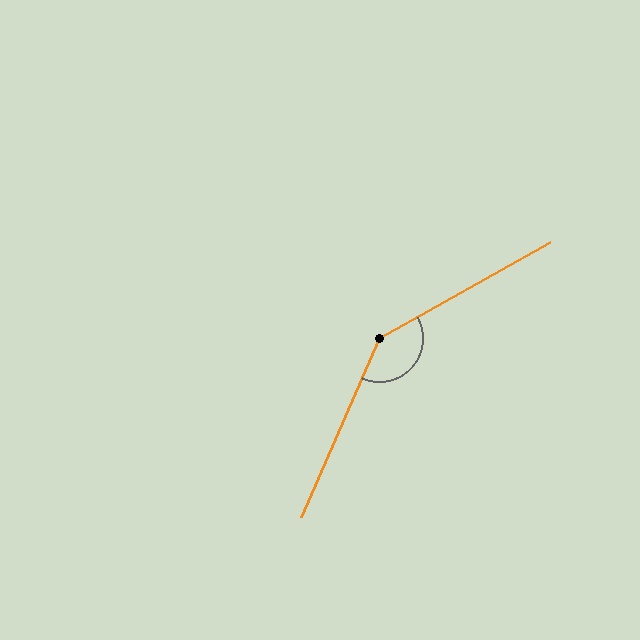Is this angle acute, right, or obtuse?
It is obtuse.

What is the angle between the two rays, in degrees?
Approximately 143 degrees.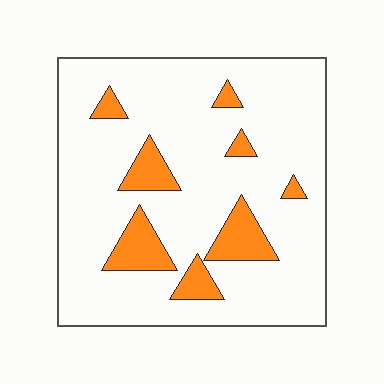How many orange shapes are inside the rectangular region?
8.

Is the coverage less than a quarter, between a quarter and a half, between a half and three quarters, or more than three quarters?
Less than a quarter.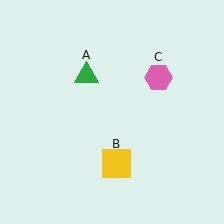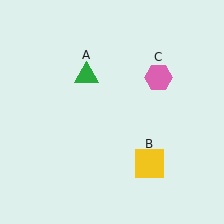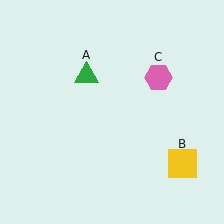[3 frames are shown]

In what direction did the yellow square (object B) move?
The yellow square (object B) moved right.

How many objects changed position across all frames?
1 object changed position: yellow square (object B).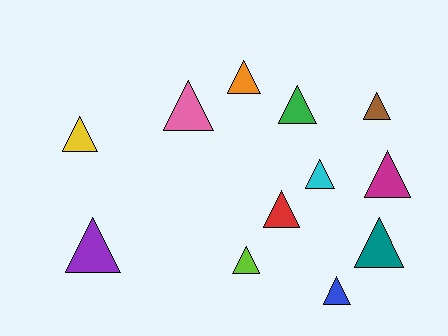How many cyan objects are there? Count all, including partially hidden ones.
There is 1 cyan object.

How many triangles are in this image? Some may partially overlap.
There are 12 triangles.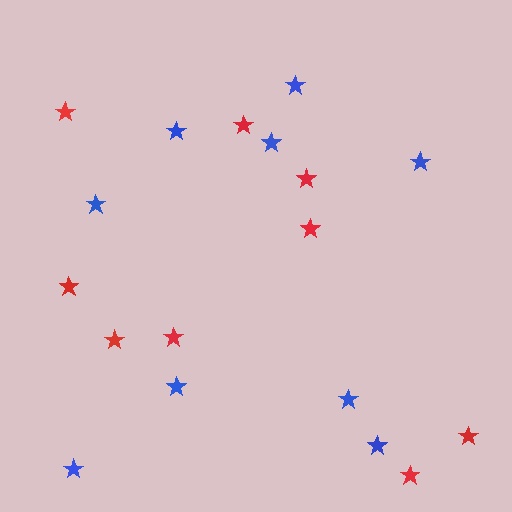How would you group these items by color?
There are 2 groups: one group of red stars (9) and one group of blue stars (9).